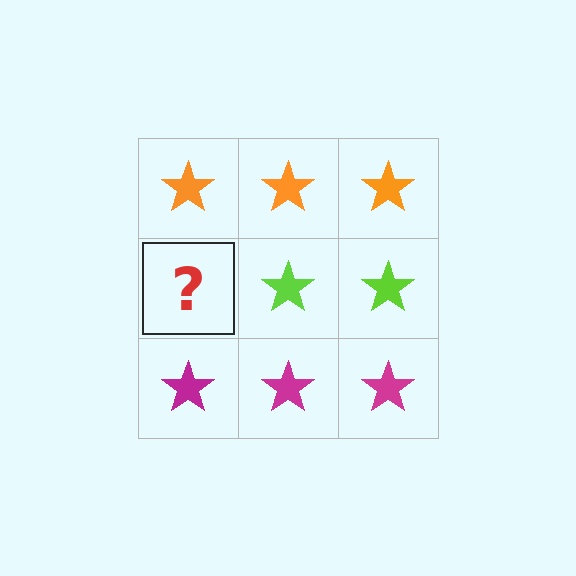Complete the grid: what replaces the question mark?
The question mark should be replaced with a lime star.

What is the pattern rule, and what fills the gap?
The rule is that each row has a consistent color. The gap should be filled with a lime star.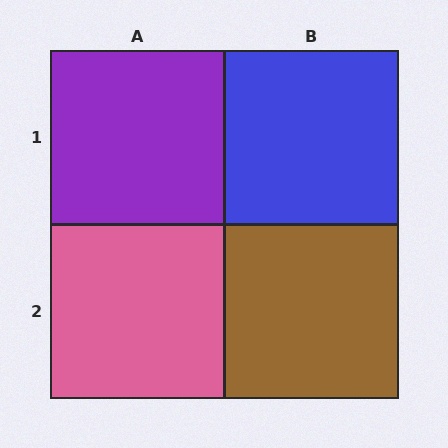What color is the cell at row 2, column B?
Brown.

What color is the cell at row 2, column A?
Pink.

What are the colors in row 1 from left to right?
Purple, blue.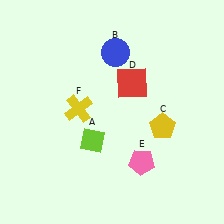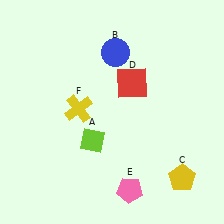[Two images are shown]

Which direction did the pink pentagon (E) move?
The pink pentagon (E) moved down.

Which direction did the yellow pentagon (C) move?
The yellow pentagon (C) moved down.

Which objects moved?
The objects that moved are: the yellow pentagon (C), the pink pentagon (E).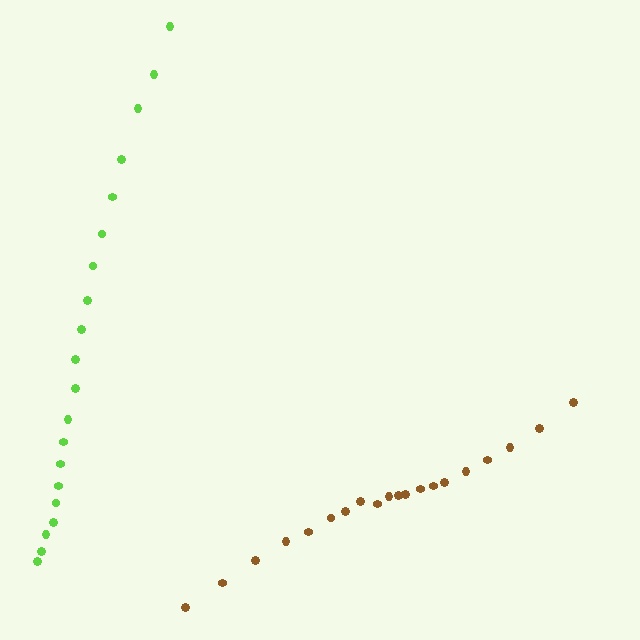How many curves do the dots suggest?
There are 2 distinct paths.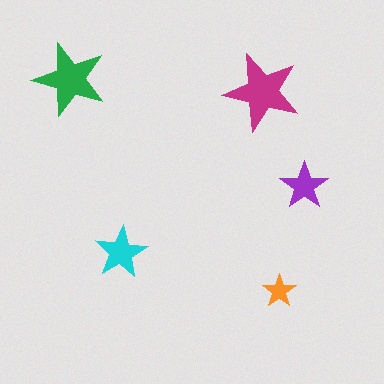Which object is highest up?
The green star is topmost.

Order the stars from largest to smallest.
the magenta one, the green one, the cyan one, the purple one, the orange one.